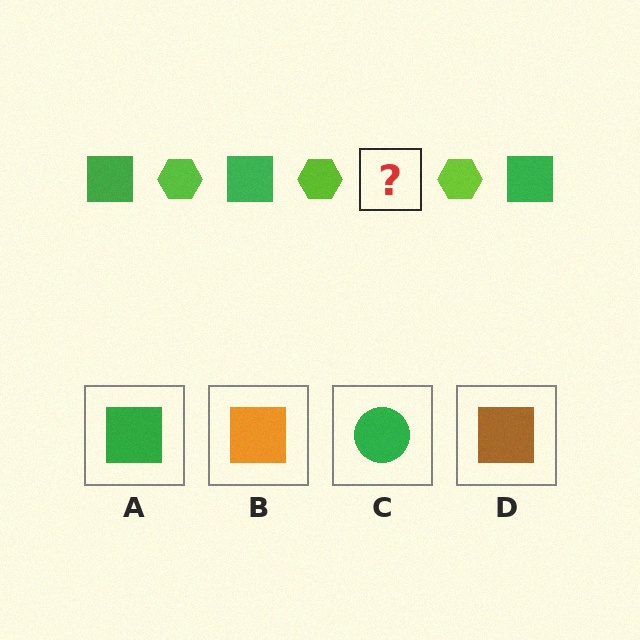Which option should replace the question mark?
Option A.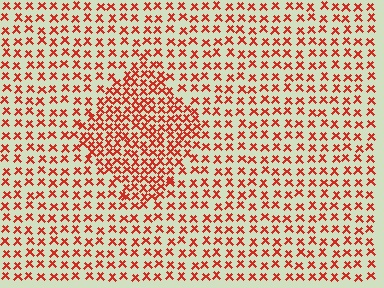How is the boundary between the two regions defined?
The boundary is defined by a change in element density (approximately 1.8x ratio). All elements are the same color, size, and shape.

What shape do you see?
I see a diamond.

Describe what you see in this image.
The image contains small red elements arranged at two different densities. A diamond-shaped region is visible where the elements are more densely packed than the surrounding area.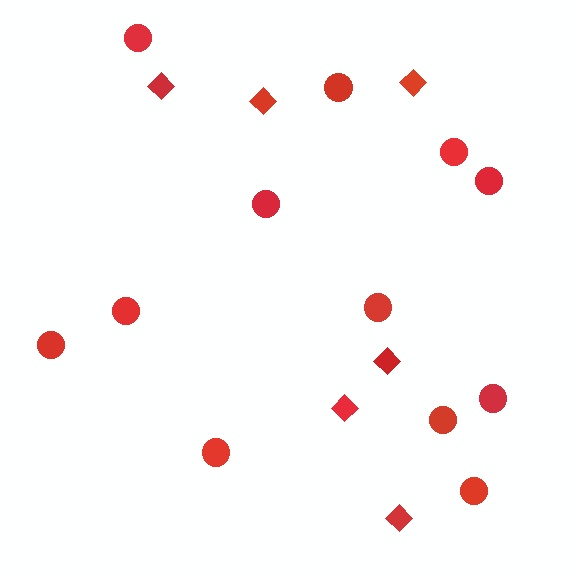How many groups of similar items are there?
There are 2 groups: one group of circles (12) and one group of diamonds (6).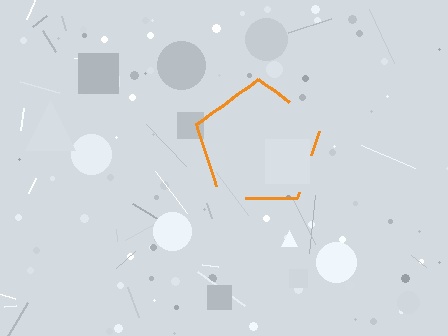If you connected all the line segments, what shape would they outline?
They would outline a pentagon.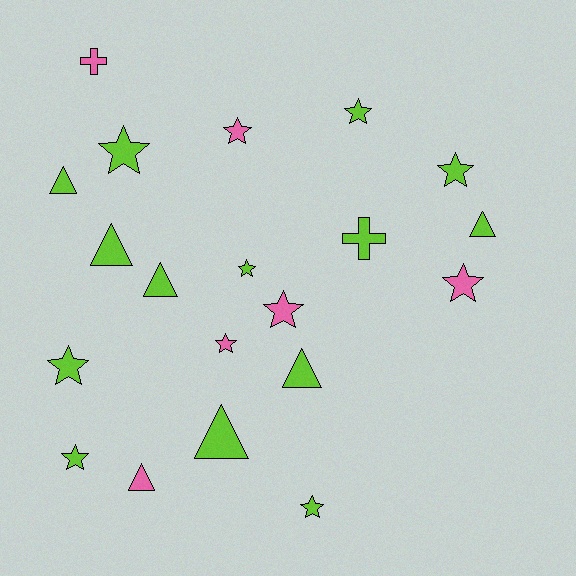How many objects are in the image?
There are 20 objects.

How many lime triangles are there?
There are 6 lime triangles.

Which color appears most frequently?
Lime, with 14 objects.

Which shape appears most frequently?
Star, with 11 objects.